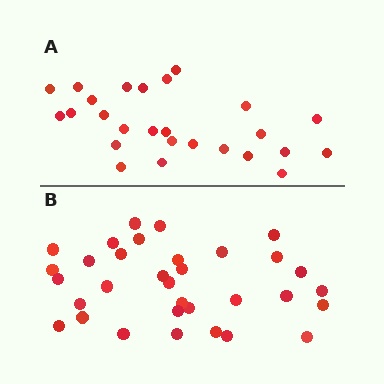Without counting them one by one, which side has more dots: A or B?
Region B (the bottom region) has more dots.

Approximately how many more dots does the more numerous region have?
Region B has roughly 8 or so more dots than region A.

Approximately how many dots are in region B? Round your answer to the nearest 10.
About 30 dots. (The exact count is 33, which rounds to 30.)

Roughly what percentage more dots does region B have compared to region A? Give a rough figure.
About 25% more.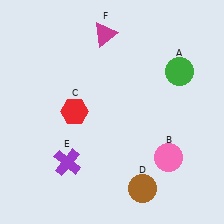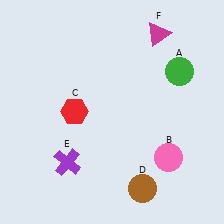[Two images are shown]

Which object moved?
The magenta triangle (F) moved right.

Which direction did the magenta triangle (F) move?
The magenta triangle (F) moved right.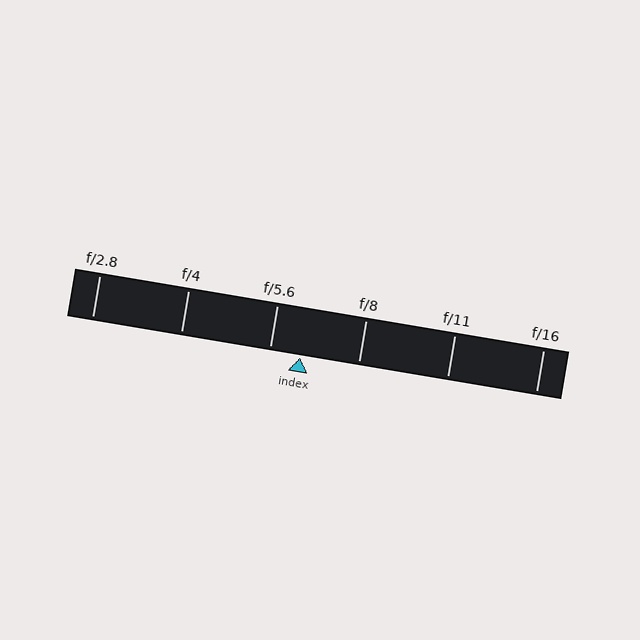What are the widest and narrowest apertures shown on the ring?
The widest aperture shown is f/2.8 and the narrowest is f/16.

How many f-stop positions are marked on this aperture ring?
There are 6 f-stop positions marked.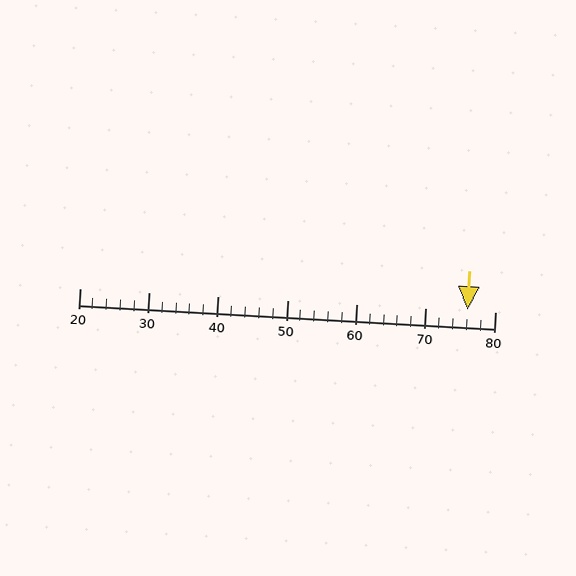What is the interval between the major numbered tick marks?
The major tick marks are spaced 10 units apart.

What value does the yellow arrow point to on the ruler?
The yellow arrow points to approximately 76.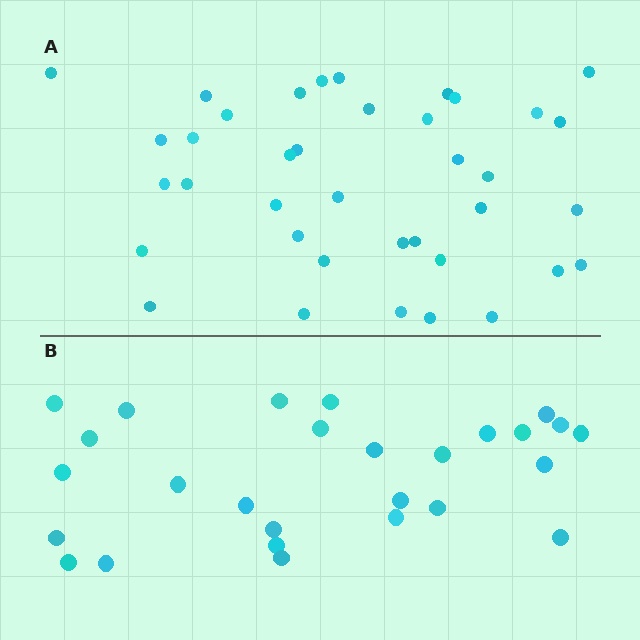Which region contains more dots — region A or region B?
Region A (the top region) has more dots.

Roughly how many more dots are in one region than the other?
Region A has roughly 12 or so more dots than region B.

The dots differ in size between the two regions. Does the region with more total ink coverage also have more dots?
No. Region B has more total ink coverage because its dots are larger, but region A actually contains more individual dots. Total area can be misleading — the number of items is what matters here.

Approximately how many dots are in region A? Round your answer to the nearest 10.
About 40 dots. (The exact count is 38, which rounds to 40.)